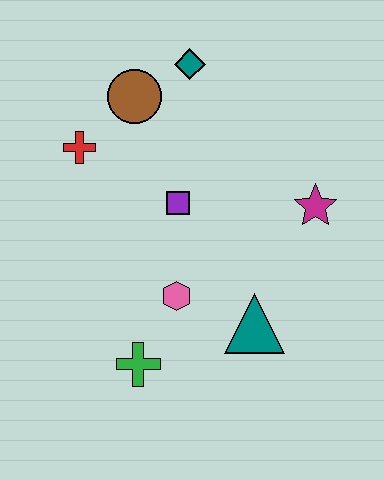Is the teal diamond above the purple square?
Yes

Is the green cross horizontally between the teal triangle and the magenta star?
No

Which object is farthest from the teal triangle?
The teal diamond is farthest from the teal triangle.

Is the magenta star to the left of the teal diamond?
No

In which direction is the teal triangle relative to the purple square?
The teal triangle is below the purple square.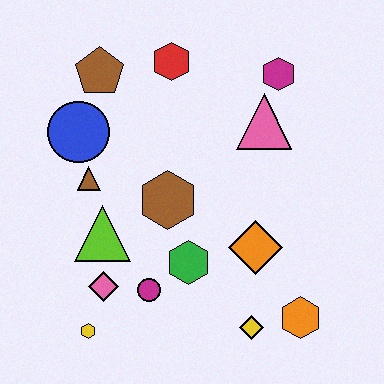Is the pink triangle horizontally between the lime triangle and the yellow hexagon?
No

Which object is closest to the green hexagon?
The magenta circle is closest to the green hexagon.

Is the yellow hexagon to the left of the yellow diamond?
Yes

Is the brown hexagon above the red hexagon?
No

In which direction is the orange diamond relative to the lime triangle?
The orange diamond is to the right of the lime triangle.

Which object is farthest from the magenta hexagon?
The yellow hexagon is farthest from the magenta hexagon.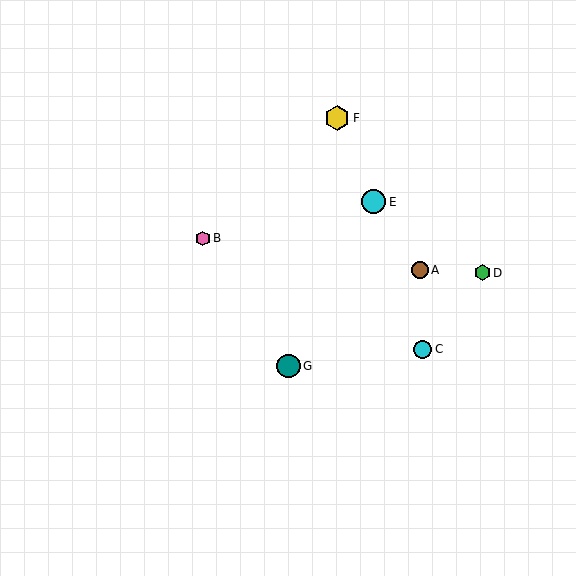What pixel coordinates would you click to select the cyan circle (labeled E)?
Click at (373, 202) to select the cyan circle E.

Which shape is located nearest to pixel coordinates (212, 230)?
The pink hexagon (labeled B) at (203, 238) is nearest to that location.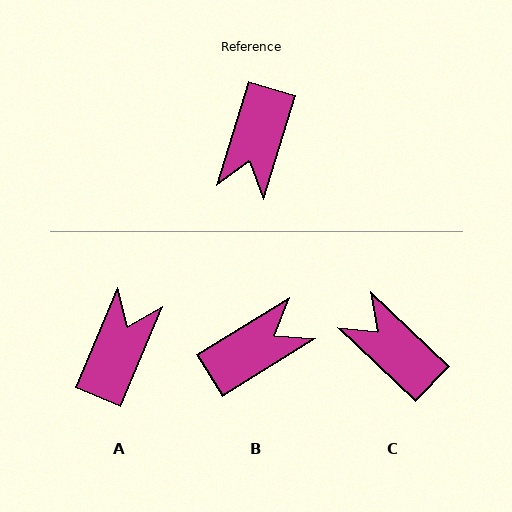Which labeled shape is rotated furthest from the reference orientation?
A, about 174 degrees away.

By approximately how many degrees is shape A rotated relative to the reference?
Approximately 174 degrees counter-clockwise.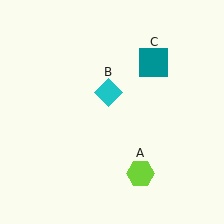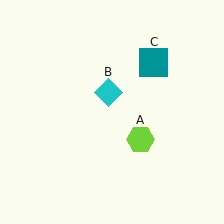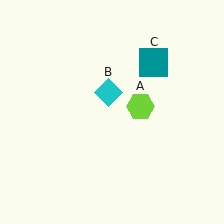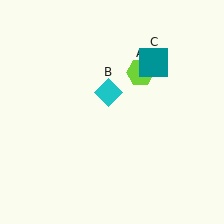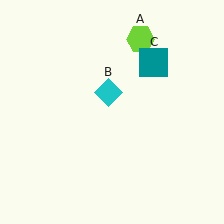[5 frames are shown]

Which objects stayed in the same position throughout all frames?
Cyan diamond (object B) and teal square (object C) remained stationary.